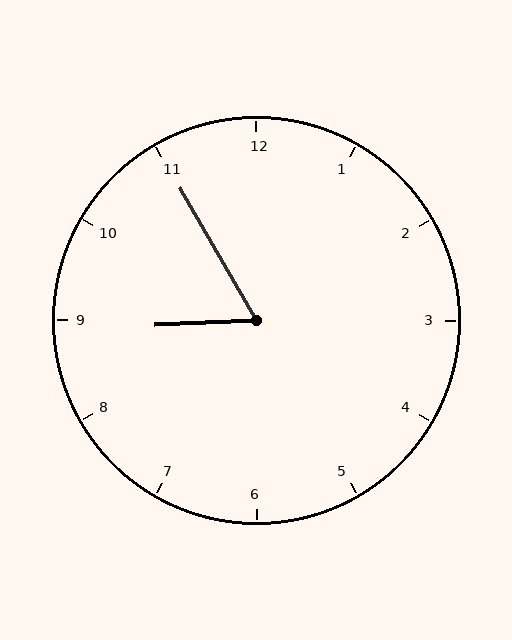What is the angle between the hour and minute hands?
Approximately 62 degrees.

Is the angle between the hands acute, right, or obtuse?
It is acute.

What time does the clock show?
8:55.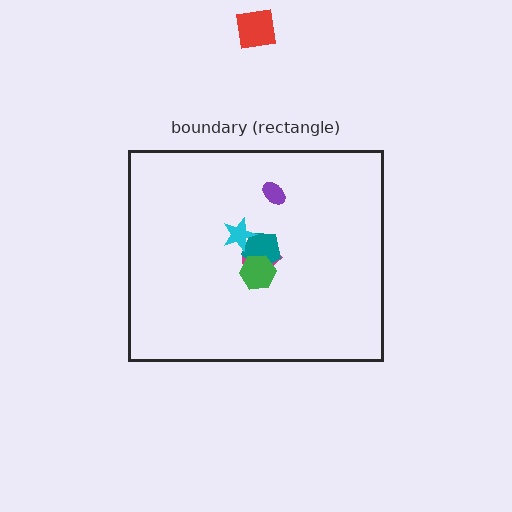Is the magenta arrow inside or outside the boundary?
Inside.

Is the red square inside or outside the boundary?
Outside.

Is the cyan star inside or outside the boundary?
Inside.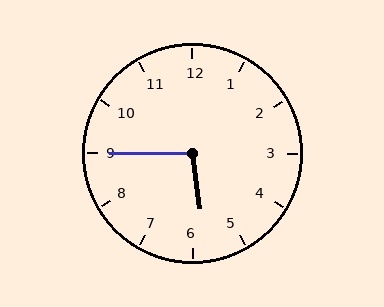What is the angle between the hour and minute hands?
Approximately 98 degrees.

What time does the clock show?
5:45.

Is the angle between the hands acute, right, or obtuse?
It is obtuse.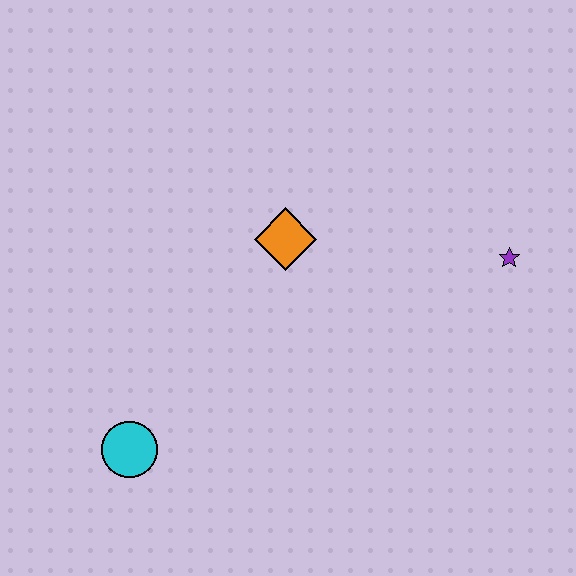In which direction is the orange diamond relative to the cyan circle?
The orange diamond is above the cyan circle.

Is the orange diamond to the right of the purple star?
No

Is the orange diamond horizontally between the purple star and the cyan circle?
Yes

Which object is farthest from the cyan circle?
The purple star is farthest from the cyan circle.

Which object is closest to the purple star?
The orange diamond is closest to the purple star.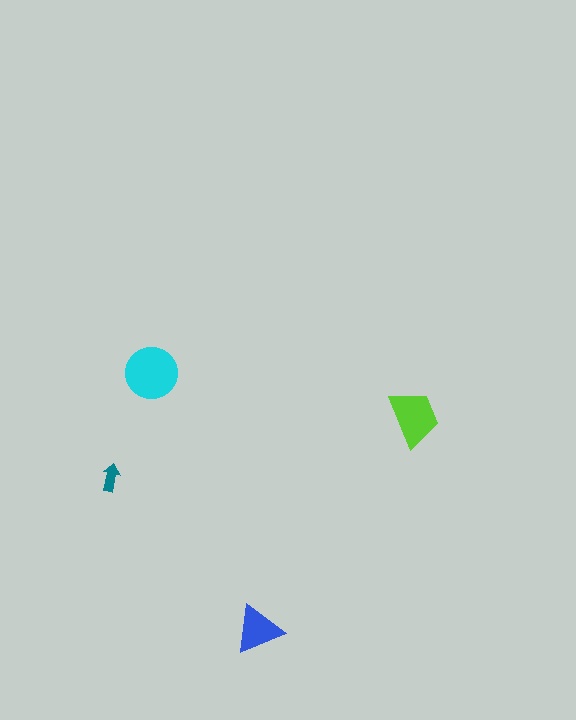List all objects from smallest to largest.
The teal arrow, the blue triangle, the lime trapezoid, the cyan circle.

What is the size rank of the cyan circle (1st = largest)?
1st.